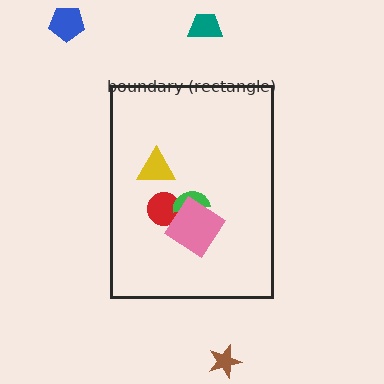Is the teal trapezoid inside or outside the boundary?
Outside.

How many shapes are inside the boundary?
4 inside, 3 outside.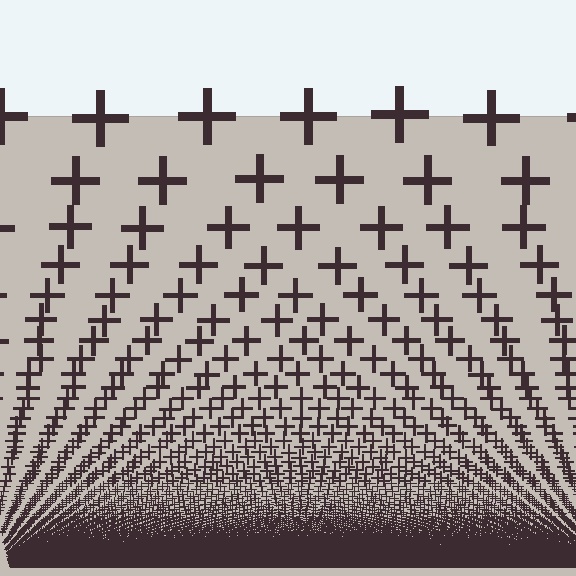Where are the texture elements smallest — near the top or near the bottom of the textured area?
Near the bottom.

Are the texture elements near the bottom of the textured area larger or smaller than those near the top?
Smaller. The gradient is inverted — elements near the bottom are smaller and denser.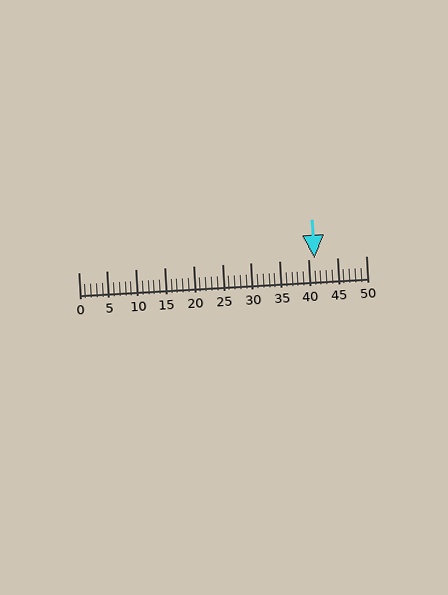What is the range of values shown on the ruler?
The ruler shows values from 0 to 50.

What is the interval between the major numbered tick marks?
The major tick marks are spaced 5 units apart.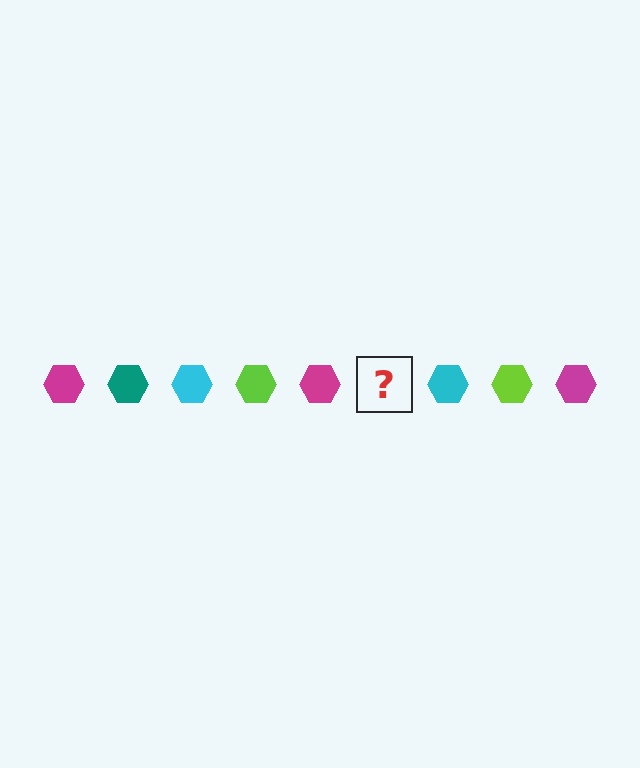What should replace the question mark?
The question mark should be replaced with a teal hexagon.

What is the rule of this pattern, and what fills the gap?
The rule is that the pattern cycles through magenta, teal, cyan, lime hexagons. The gap should be filled with a teal hexagon.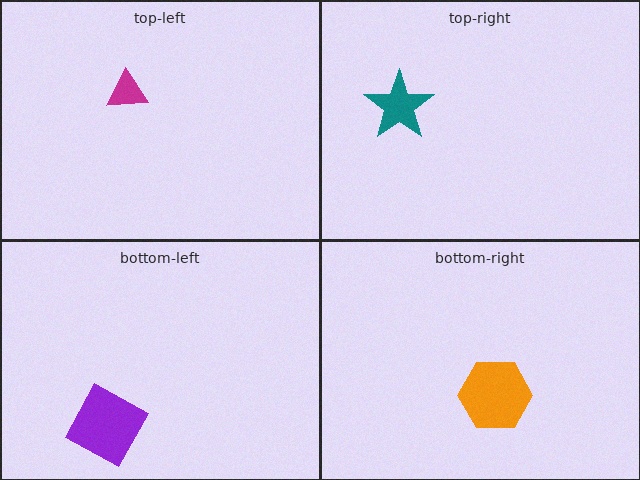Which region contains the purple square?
The bottom-left region.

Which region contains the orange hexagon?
The bottom-right region.